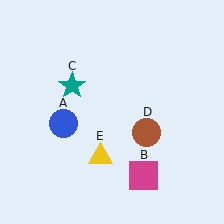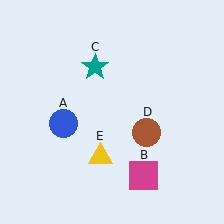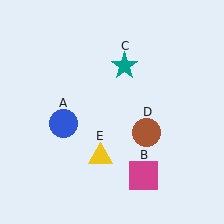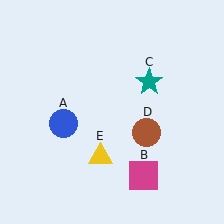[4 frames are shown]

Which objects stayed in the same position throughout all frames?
Blue circle (object A) and magenta square (object B) and brown circle (object D) and yellow triangle (object E) remained stationary.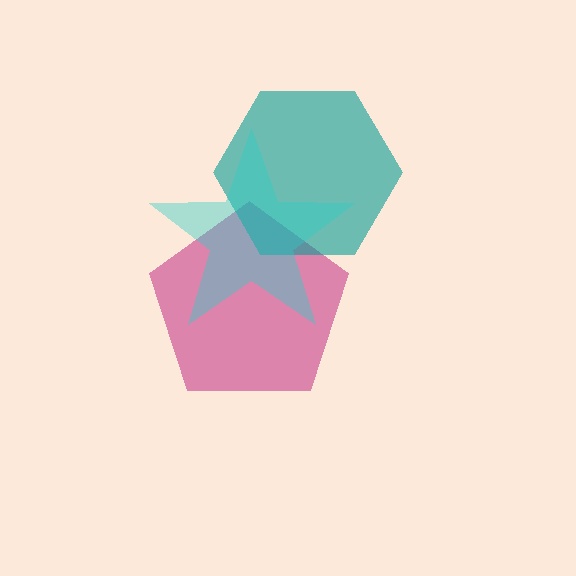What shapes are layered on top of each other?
The layered shapes are: a magenta pentagon, a teal hexagon, a cyan star.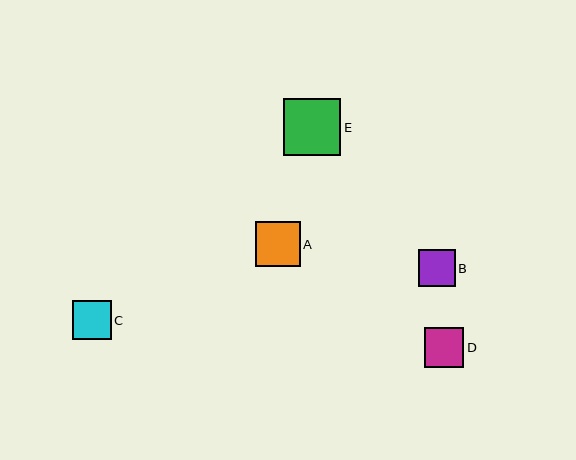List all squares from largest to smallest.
From largest to smallest: E, A, D, C, B.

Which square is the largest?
Square E is the largest with a size of approximately 57 pixels.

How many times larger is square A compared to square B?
Square A is approximately 1.2 times the size of square B.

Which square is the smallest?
Square B is the smallest with a size of approximately 37 pixels.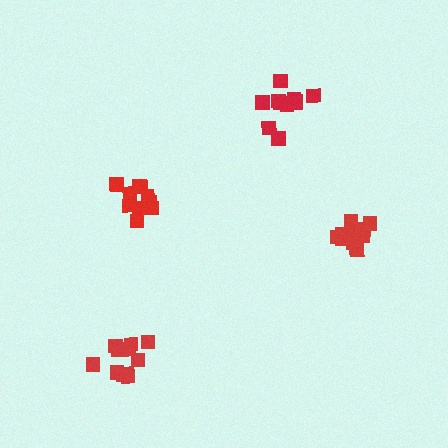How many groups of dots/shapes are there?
There are 4 groups.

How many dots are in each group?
Group 1: 11 dots, Group 2: 14 dots, Group 3: 12 dots, Group 4: 12 dots (49 total).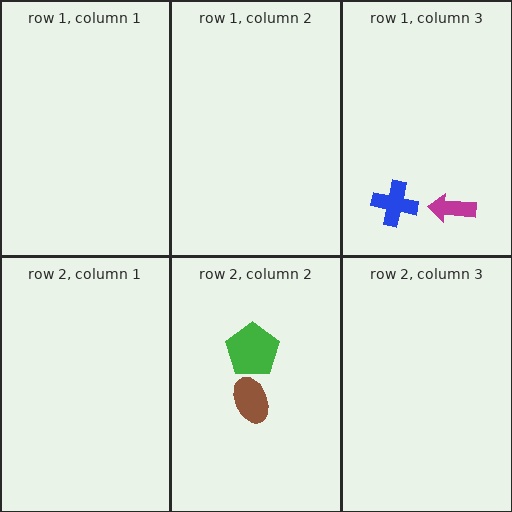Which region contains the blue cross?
The row 1, column 3 region.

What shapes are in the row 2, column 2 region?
The green pentagon, the brown ellipse.